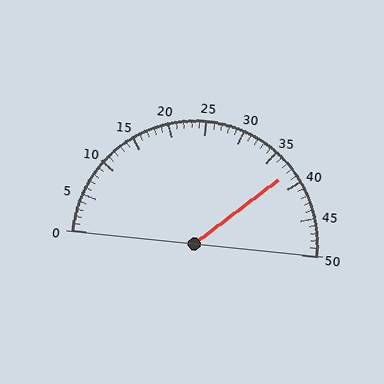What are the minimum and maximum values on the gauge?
The gauge ranges from 0 to 50.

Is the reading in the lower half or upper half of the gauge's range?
The reading is in the upper half of the range (0 to 50).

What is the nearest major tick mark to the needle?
The nearest major tick mark is 40.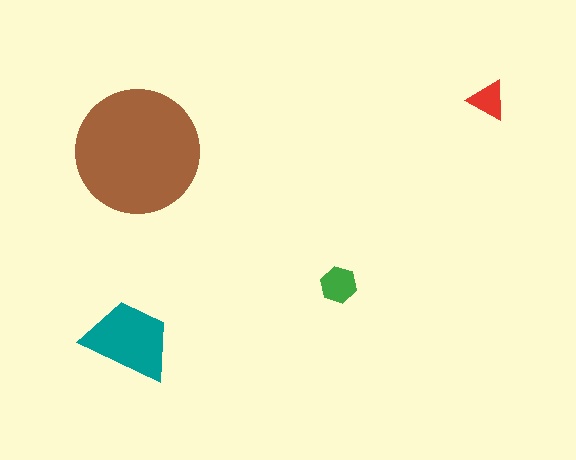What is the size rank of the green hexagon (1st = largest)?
3rd.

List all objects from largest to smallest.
The brown circle, the teal trapezoid, the green hexagon, the red triangle.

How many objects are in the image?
There are 4 objects in the image.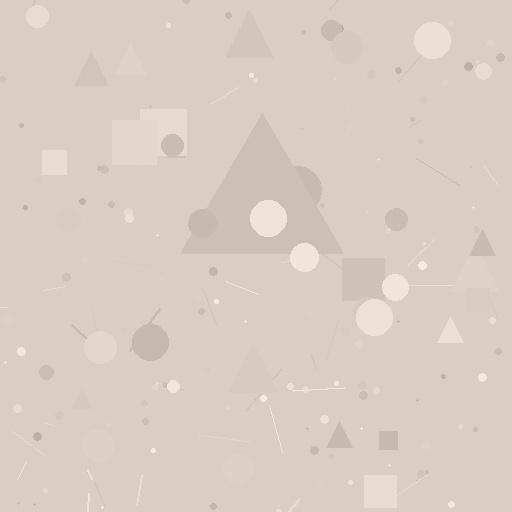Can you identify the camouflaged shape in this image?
The camouflaged shape is a triangle.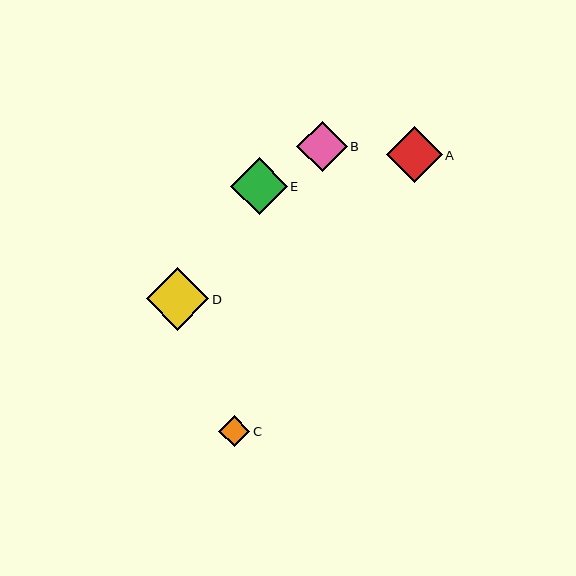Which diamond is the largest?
Diamond D is the largest with a size of approximately 62 pixels.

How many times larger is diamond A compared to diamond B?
Diamond A is approximately 1.1 times the size of diamond B.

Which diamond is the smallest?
Diamond C is the smallest with a size of approximately 31 pixels.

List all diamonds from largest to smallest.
From largest to smallest: D, E, A, B, C.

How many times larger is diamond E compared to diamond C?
Diamond E is approximately 1.8 times the size of diamond C.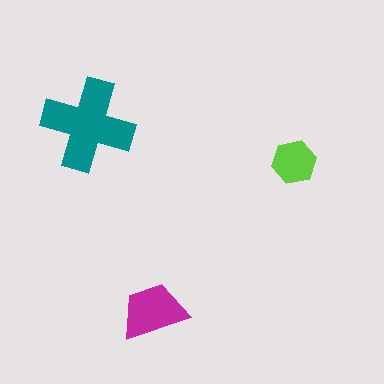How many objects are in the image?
There are 3 objects in the image.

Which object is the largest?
The teal cross.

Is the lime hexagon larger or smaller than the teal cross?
Smaller.